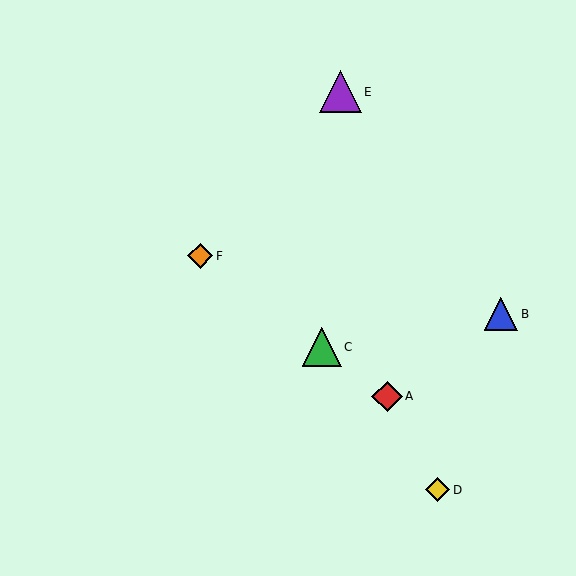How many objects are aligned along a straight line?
3 objects (A, C, F) are aligned along a straight line.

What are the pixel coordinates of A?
Object A is at (387, 396).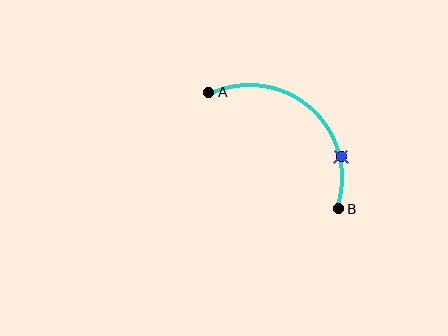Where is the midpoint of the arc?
The arc midpoint is the point on the curve farthest from the straight line joining A and B. It sits above and to the right of that line.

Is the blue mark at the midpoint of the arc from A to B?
No. The blue mark lies on the arc but is closer to endpoint B. The arc midpoint would be at the point on the curve equidistant along the arc from both A and B.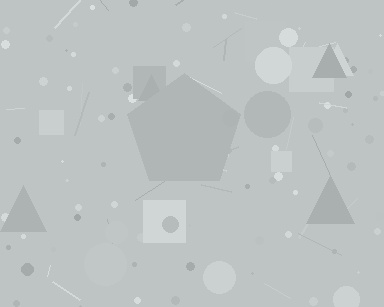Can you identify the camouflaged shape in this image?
The camouflaged shape is a pentagon.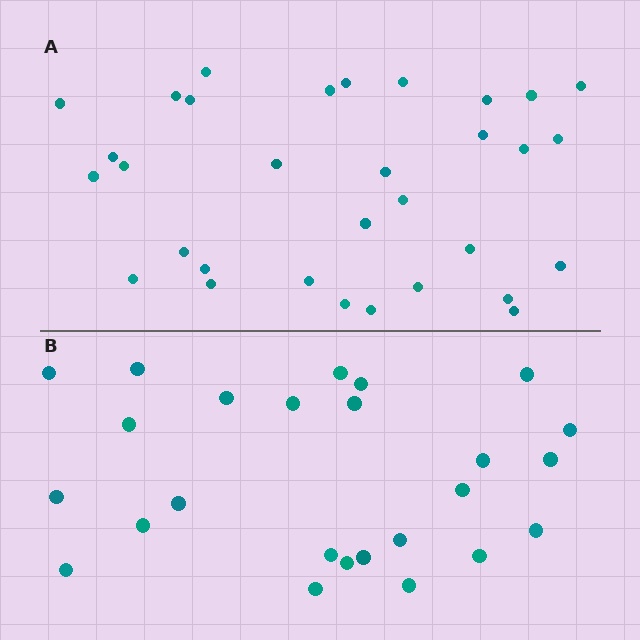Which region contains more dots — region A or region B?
Region A (the top region) has more dots.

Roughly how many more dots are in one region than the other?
Region A has roughly 8 or so more dots than region B.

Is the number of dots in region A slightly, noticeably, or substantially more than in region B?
Region A has noticeably more, but not dramatically so. The ratio is roughly 1.3 to 1.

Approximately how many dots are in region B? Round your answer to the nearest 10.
About 20 dots. (The exact count is 25, which rounds to 20.)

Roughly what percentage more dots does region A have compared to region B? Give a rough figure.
About 30% more.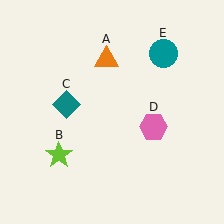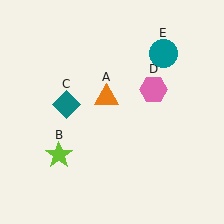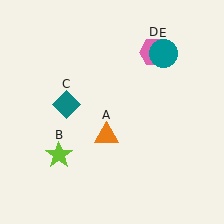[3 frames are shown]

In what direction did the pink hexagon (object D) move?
The pink hexagon (object D) moved up.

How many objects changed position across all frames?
2 objects changed position: orange triangle (object A), pink hexagon (object D).